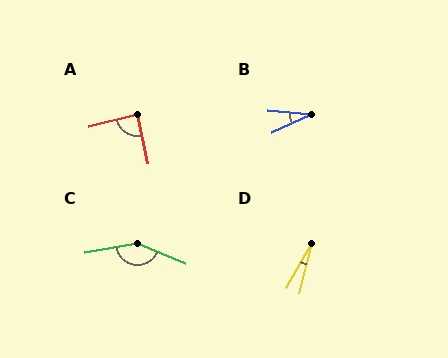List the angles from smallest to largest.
D (15°), B (30°), A (88°), C (148°).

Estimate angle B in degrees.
Approximately 30 degrees.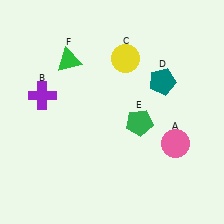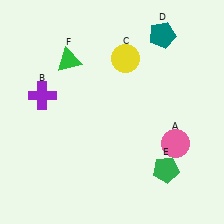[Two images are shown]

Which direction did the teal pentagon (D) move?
The teal pentagon (D) moved up.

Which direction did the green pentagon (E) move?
The green pentagon (E) moved down.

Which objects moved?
The objects that moved are: the teal pentagon (D), the green pentagon (E).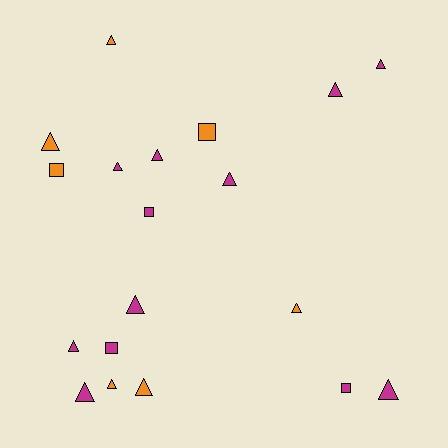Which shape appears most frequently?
Triangle, with 14 objects.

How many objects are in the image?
There are 19 objects.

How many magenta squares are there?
There are 3 magenta squares.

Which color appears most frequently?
Magenta, with 12 objects.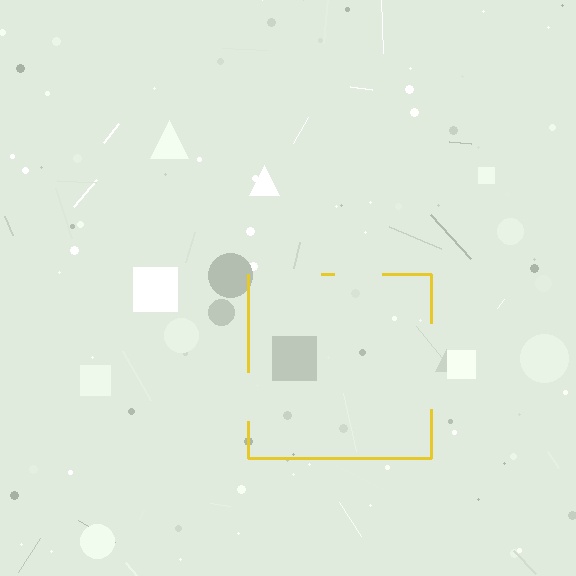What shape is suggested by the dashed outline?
The dashed outline suggests a square.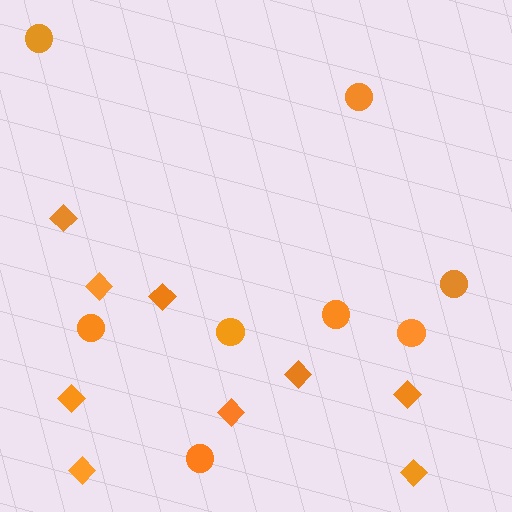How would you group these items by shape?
There are 2 groups: one group of circles (8) and one group of diamonds (9).